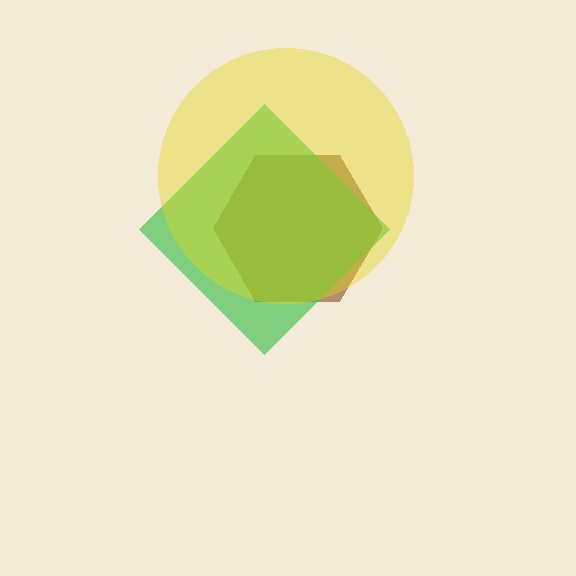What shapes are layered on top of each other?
The layered shapes are: a brown hexagon, a green diamond, a yellow circle.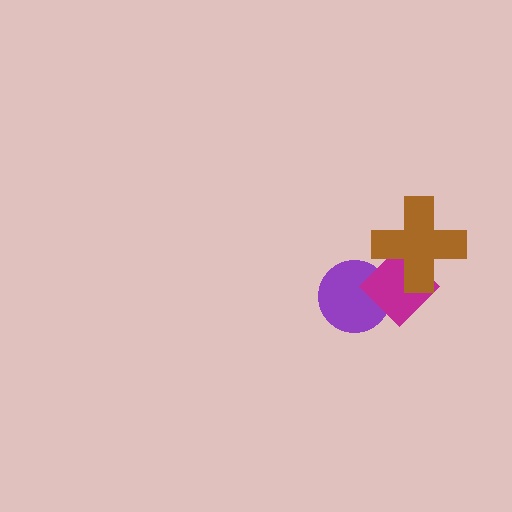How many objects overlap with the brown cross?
1 object overlaps with the brown cross.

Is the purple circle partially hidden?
Yes, it is partially covered by another shape.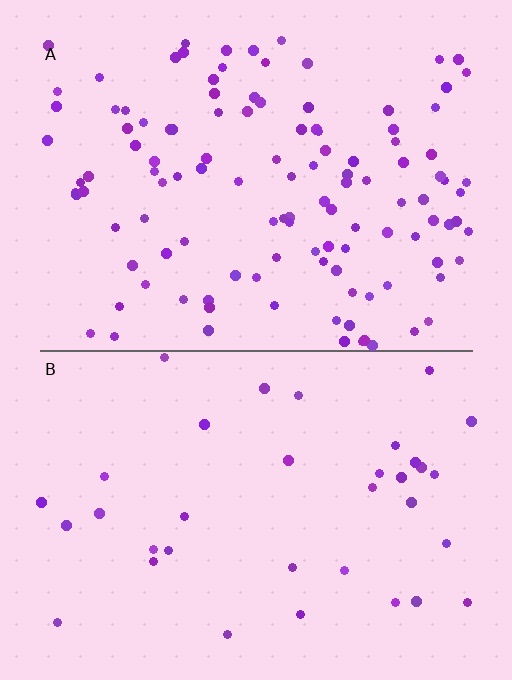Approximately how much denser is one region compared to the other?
Approximately 3.4× — region A over region B.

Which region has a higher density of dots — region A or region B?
A (the top).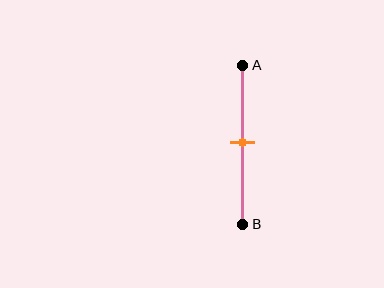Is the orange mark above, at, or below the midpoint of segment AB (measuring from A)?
The orange mark is approximately at the midpoint of segment AB.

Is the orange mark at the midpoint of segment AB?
Yes, the mark is approximately at the midpoint.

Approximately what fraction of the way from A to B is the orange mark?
The orange mark is approximately 50% of the way from A to B.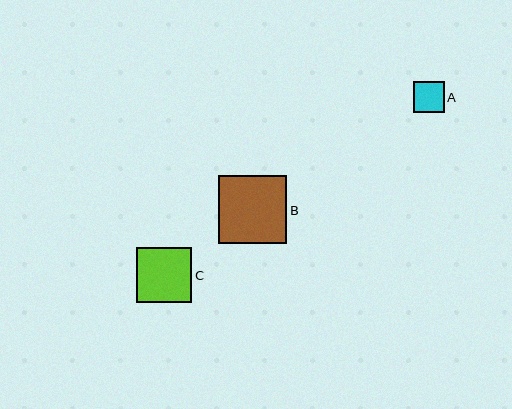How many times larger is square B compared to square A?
Square B is approximately 2.2 times the size of square A.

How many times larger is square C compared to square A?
Square C is approximately 1.8 times the size of square A.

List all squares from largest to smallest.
From largest to smallest: B, C, A.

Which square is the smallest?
Square A is the smallest with a size of approximately 30 pixels.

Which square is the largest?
Square B is the largest with a size of approximately 68 pixels.